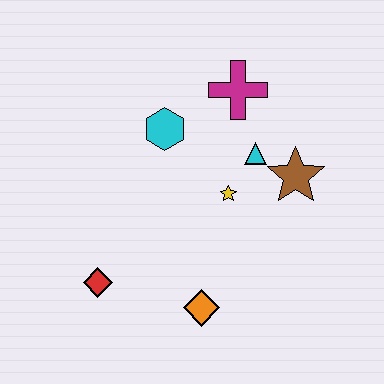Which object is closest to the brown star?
The cyan triangle is closest to the brown star.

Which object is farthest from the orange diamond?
The magenta cross is farthest from the orange diamond.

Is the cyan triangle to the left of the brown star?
Yes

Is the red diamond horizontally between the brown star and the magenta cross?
No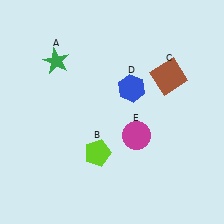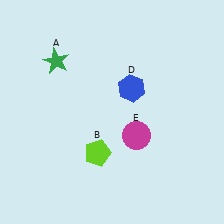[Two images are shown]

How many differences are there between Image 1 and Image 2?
There is 1 difference between the two images.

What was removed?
The brown square (C) was removed in Image 2.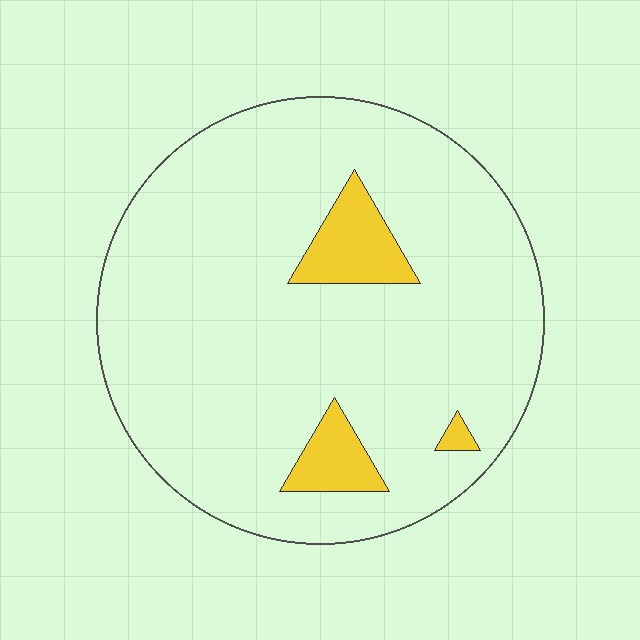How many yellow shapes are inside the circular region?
3.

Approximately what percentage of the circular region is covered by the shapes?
Approximately 10%.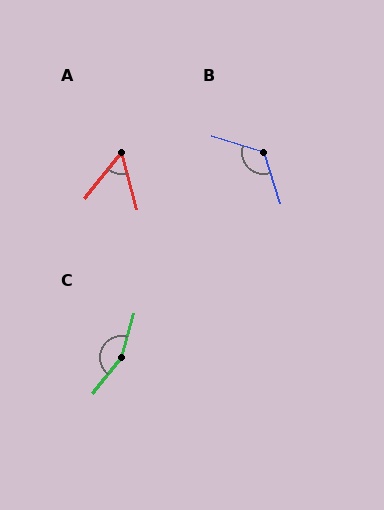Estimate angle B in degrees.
Approximately 124 degrees.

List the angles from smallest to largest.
A (54°), B (124°), C (157°).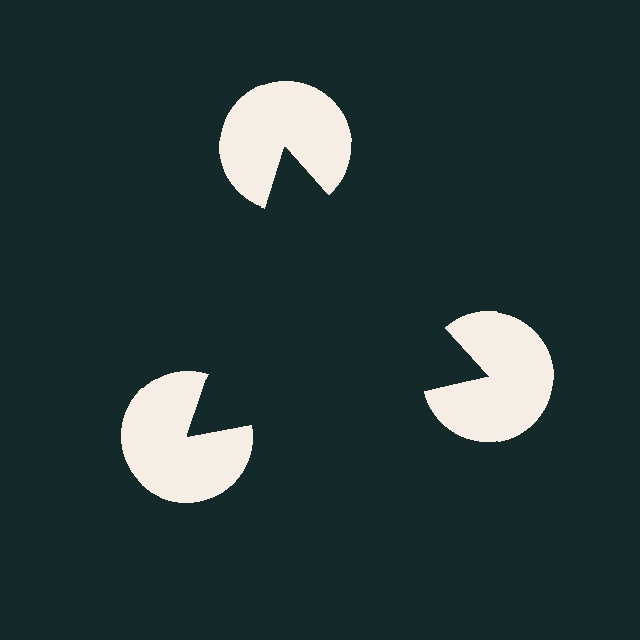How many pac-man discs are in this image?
There are 3 — one at each vertex of the illusory triangle.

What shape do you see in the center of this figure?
An illusory triangle — its edges are inferred from the aligned wedge cuts in the pac-man discs, not physically drawn.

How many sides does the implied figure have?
3 sides.